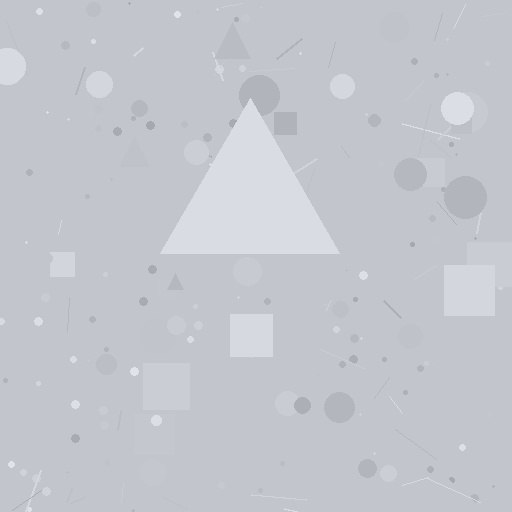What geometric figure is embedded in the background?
A triangle is embedded in the background.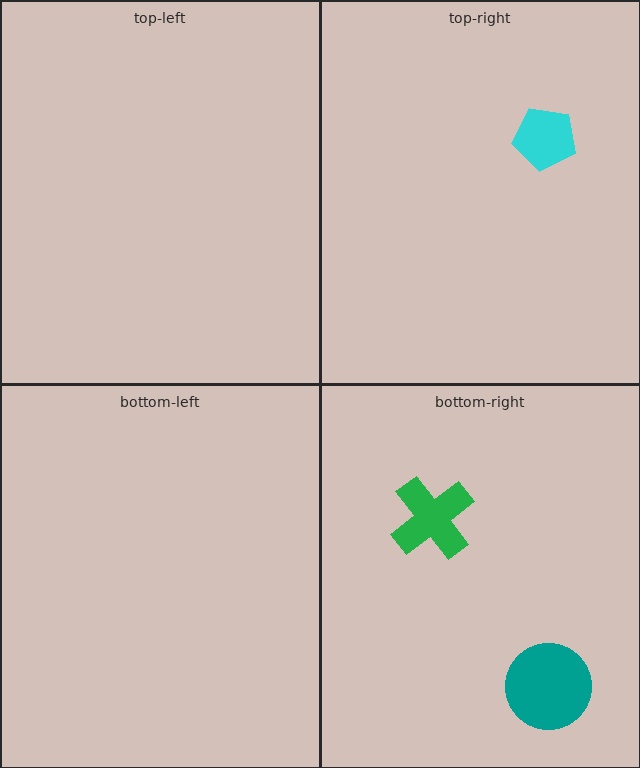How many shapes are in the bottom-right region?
2.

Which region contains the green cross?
The bottom-right region.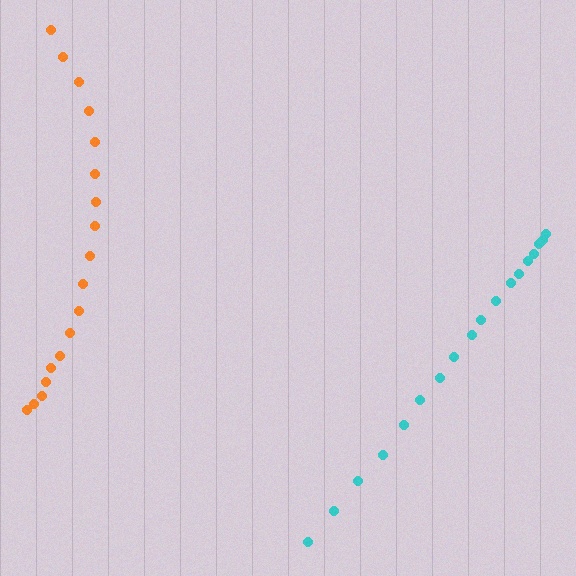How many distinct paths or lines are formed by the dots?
There are 2 distinct paths.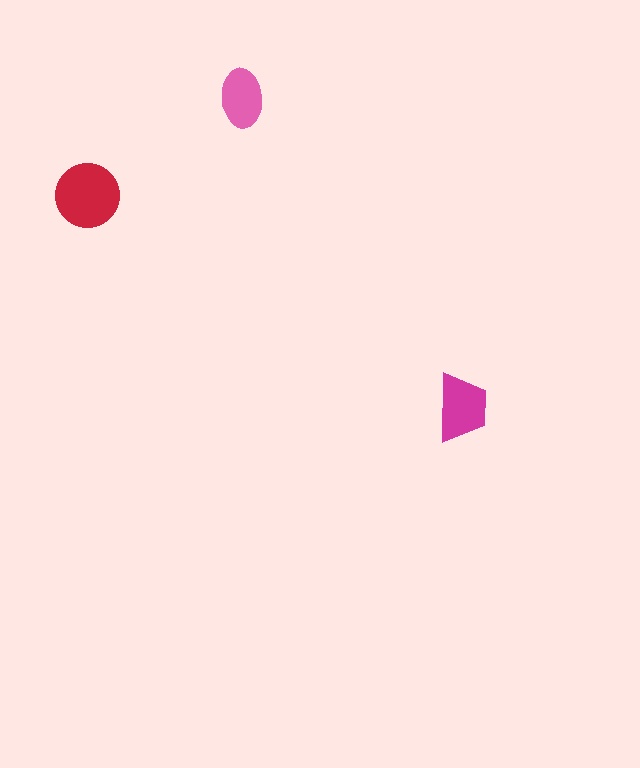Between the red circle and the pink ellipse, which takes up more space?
The red circle.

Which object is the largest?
The red circle.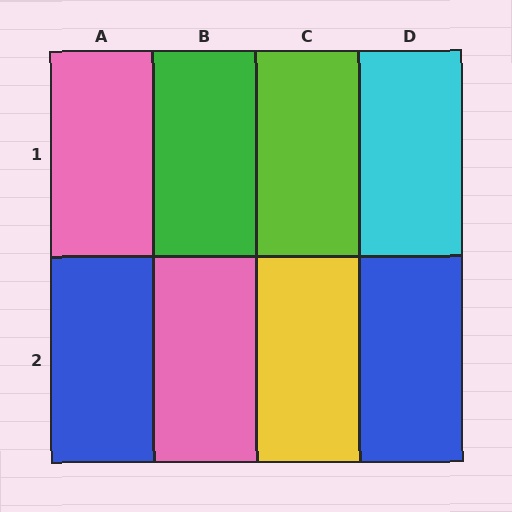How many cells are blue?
2 cells are blue.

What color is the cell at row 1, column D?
Cyan.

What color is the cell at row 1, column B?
Green.